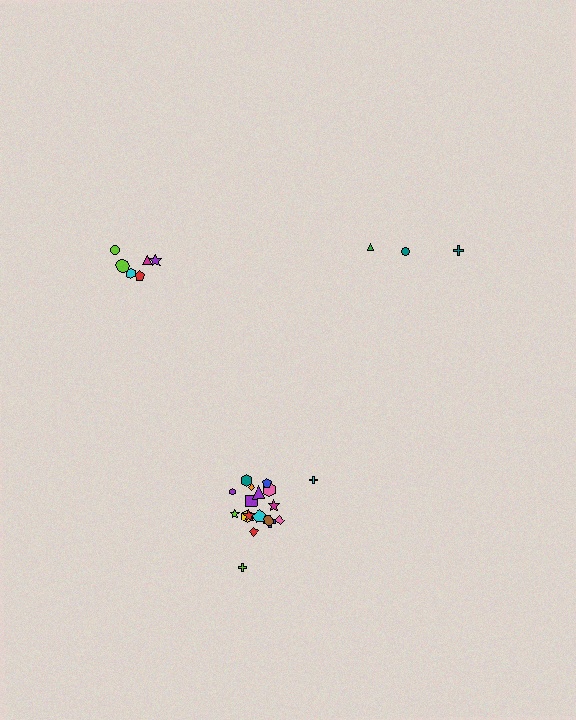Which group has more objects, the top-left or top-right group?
The top-left group.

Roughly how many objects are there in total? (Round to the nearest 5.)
Roughly 25 objects in total.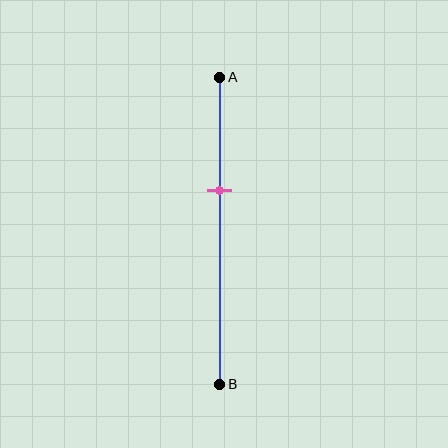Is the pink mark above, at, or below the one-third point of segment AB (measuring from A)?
The pink mark is below the one-third point of segment AB.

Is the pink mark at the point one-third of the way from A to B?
No, the mark is at about 35% from A, not at the 33% one-third point.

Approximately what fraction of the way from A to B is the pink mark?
The pink mark is approximately 35% of the way from A to B.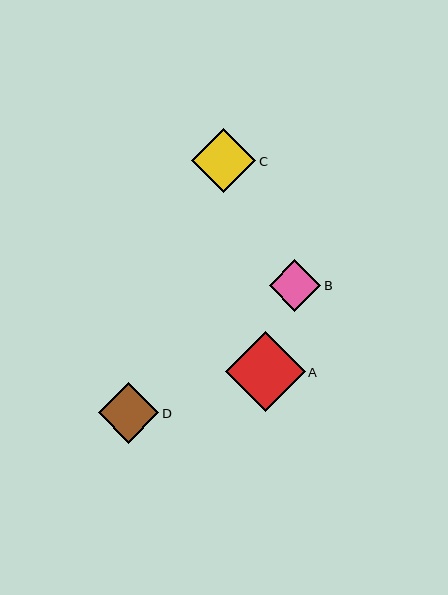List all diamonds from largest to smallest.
From largest to smallest: A, C, D, B.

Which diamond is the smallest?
Diamond B is the smallest with a size of approximately 52 pixels.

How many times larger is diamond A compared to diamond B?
Diamond A is approximately 1.6 times the size of diamond B.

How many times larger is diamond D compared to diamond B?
Diamond D is approximately 1.2 times the size of diamond B.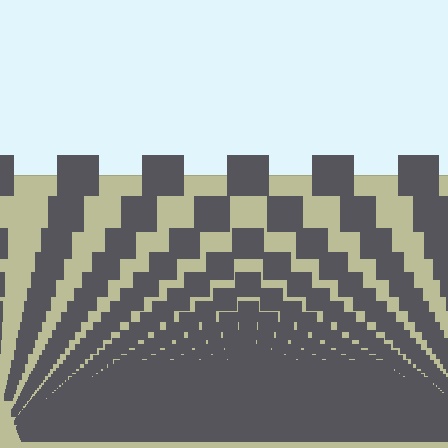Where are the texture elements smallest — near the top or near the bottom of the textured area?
Near the bottom.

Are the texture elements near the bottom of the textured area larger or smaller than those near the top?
Smaller. The gradient is inverted — elements near the bottom are smaller and denser.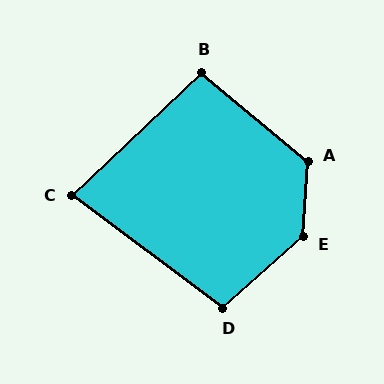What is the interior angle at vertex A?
Approximately 126 degrees (obtuse).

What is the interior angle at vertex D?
Approximately 102 degrees (obtuse).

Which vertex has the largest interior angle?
E, at approximately 135 degrees.